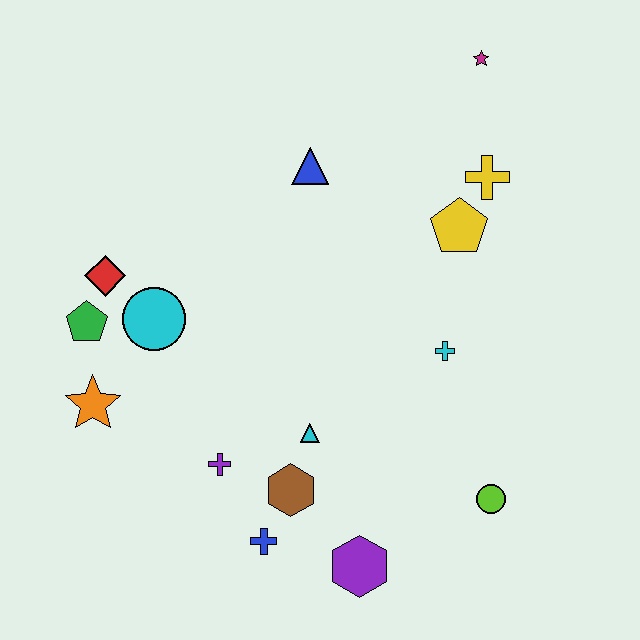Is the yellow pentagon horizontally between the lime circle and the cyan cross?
Yes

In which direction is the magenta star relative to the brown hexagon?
The magenta star is above the brown hexagon.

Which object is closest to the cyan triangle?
The brown hexagon is closest to the cyan triangle.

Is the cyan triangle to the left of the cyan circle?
No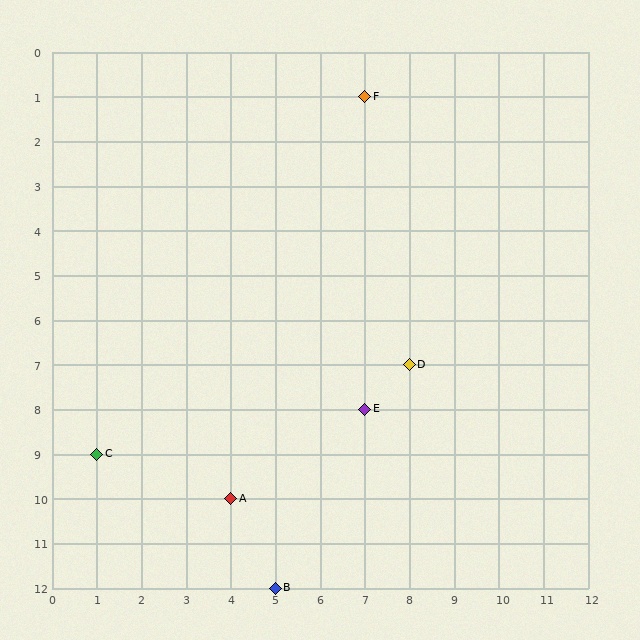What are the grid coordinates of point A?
Point A is at grid coordinates (4, 10).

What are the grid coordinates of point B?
Point B is at grid coordinates (5, 12).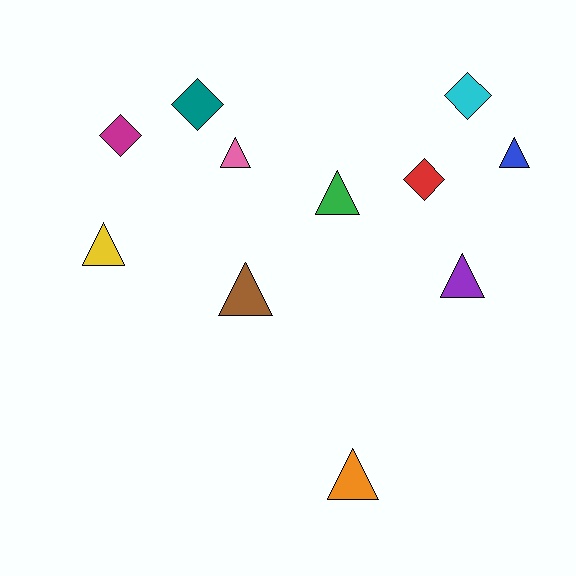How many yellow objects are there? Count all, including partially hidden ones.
There is 1 yellow object.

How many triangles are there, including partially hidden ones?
There are 7 triangles.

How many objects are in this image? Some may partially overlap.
There are 11 objects.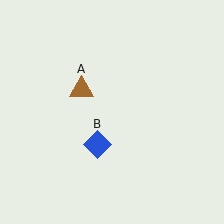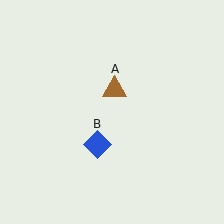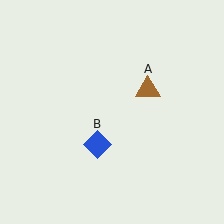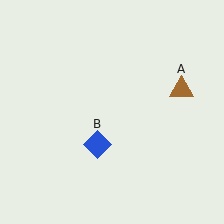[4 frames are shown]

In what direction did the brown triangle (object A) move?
The brown triangle (object A) moved right.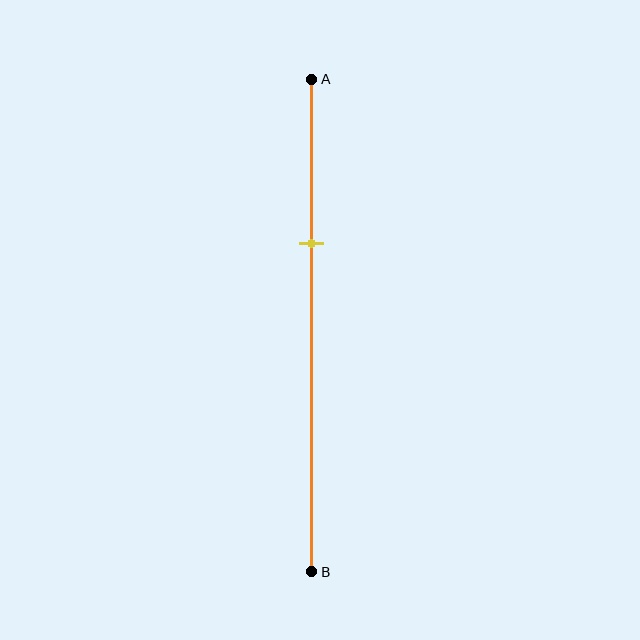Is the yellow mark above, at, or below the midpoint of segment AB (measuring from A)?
The yellow mark is above the midpoint of segment AB.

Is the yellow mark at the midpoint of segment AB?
No, the mark is at about 35% from A, not at the 50% midpoint.